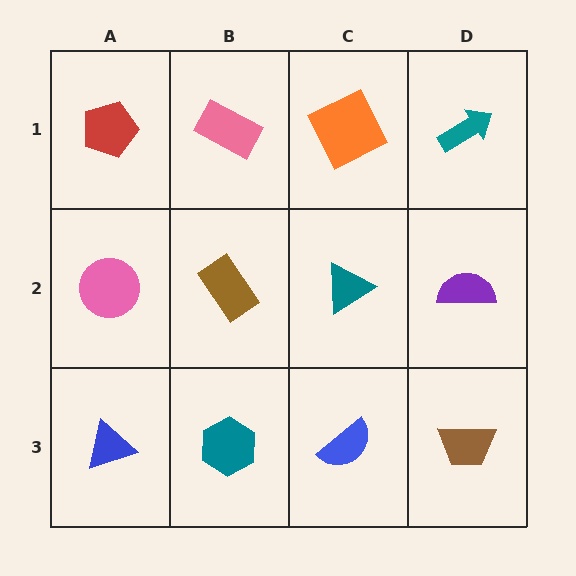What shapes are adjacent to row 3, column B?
A brown rectangle (row 2, column B), a blue triangle (row 3, column A), a blue semicircle (row 3, column C).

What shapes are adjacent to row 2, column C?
An orange square (row 1, column C), a blue semicircle (row 3, column C), a brown rectangle (row 2, column B), a purple semicircle (row 2, column D).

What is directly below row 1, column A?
A pink circle.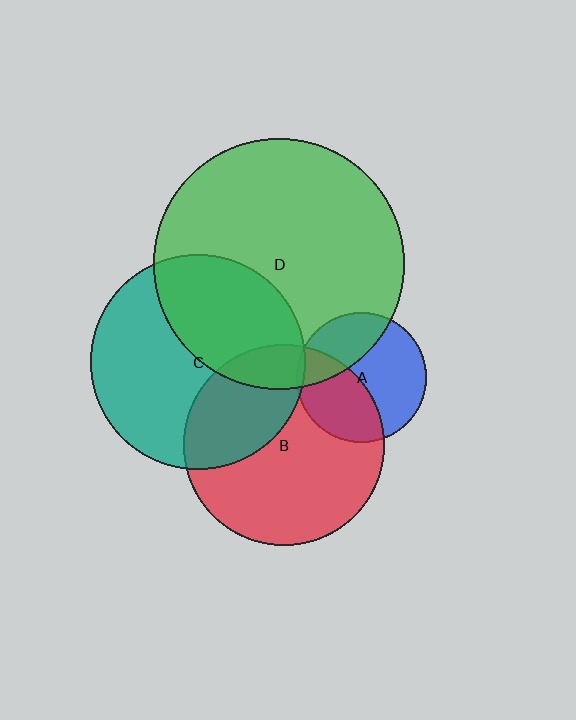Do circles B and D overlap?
Yes.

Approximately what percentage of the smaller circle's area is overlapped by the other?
Approximately 15%.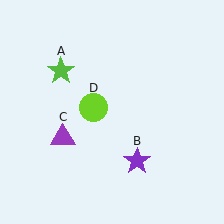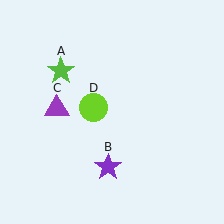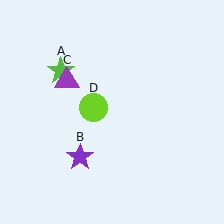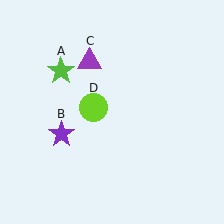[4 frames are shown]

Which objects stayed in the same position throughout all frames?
Lime star (object A) and lime circle (object D) remained stationary.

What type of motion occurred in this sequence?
The purple star (object B), purple triangle (object C) rotated clockwise around the center of the scene.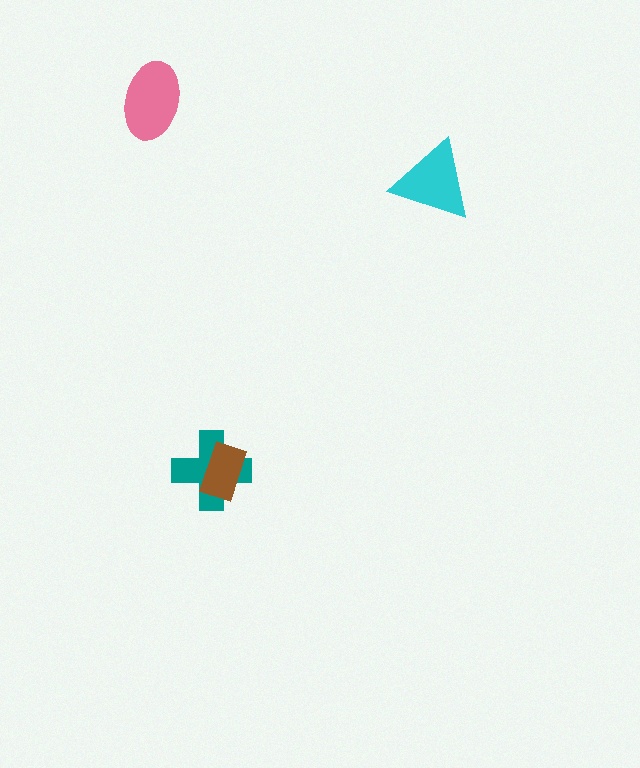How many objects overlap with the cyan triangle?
0 objects overlap with the cyan triangle.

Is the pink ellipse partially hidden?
No, no other shape covers it.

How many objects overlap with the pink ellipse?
0 objects overlap with the pink ellipse.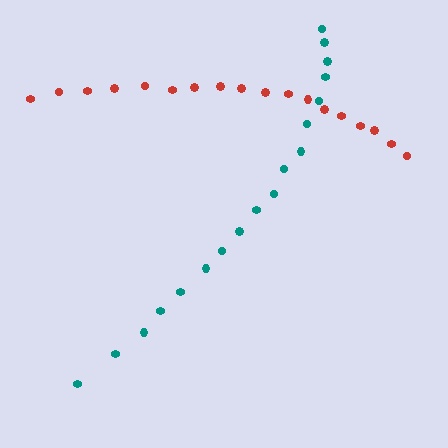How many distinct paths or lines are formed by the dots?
There are 2 distinct paths.